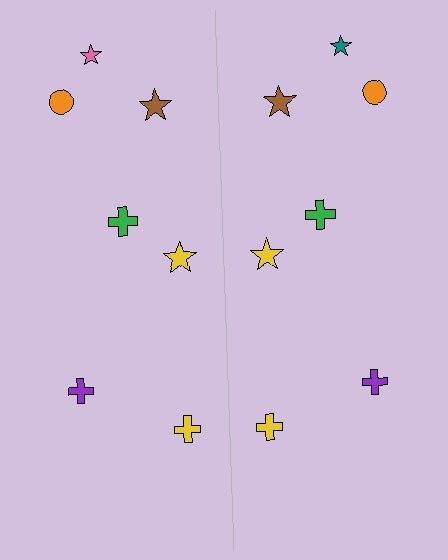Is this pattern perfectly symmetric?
No, the pattern is not perfectly symmetric. The teal star on the right side breaks the symmetry — its mirror counterpart is pink.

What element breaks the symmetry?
The teal star on the right side breaks the symmetry — its mirror counterpart is pink.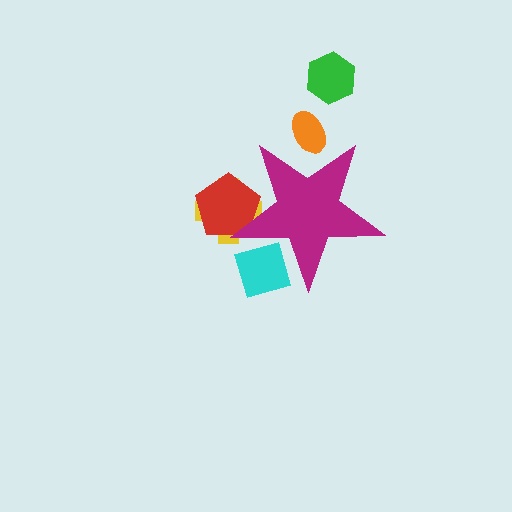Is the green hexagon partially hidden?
No, the green hexagon is fully visible.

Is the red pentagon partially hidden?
Yes, the red pentagon is partially hidden behind the magenta star.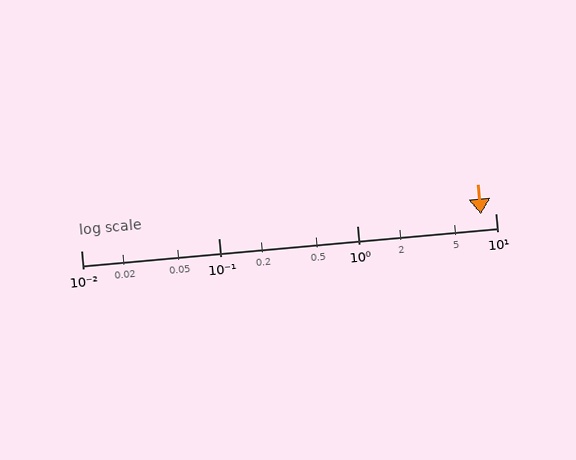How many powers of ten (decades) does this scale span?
The scale spans 3 decades, from 0.01 to 10.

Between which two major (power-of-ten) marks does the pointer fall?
The pointer is between 1 and 10.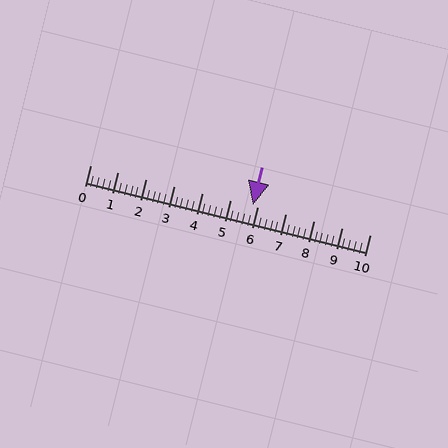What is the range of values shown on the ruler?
The ruler shows values from 0 to 10.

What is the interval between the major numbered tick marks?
The major tick marks are spaced 1 units apart.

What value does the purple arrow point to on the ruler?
The purple arrow points to approximately 5.8.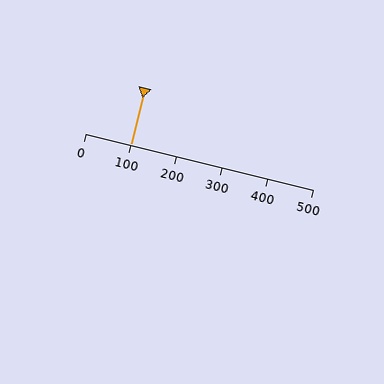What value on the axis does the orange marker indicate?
The marker indicates approximately 100.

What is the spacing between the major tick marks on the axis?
The major ticks are spaced 100 apart.